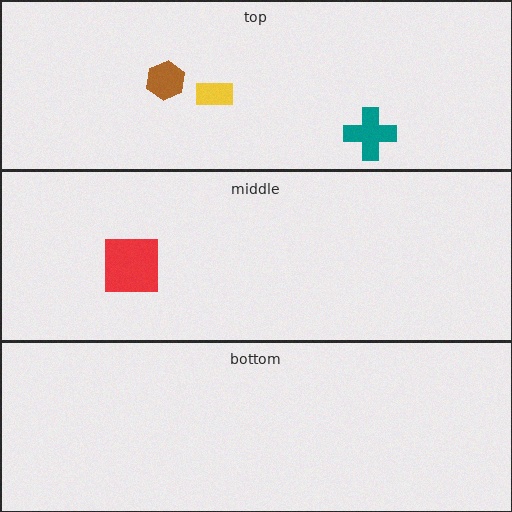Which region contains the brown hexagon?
The top region.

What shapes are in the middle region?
The red square.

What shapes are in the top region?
The brown hexagon, the yellow rectangle, the teal cross.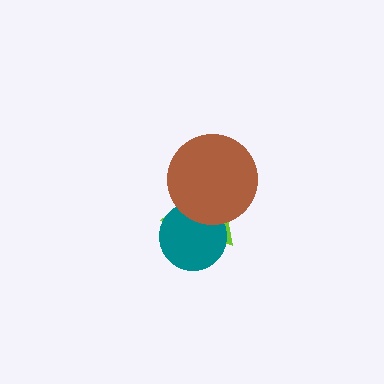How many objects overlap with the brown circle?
2 objects overlap with the brown circle.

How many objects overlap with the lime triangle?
2 objects overlap with the lime triangle.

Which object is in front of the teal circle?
The brown circle is in front of the teal circle.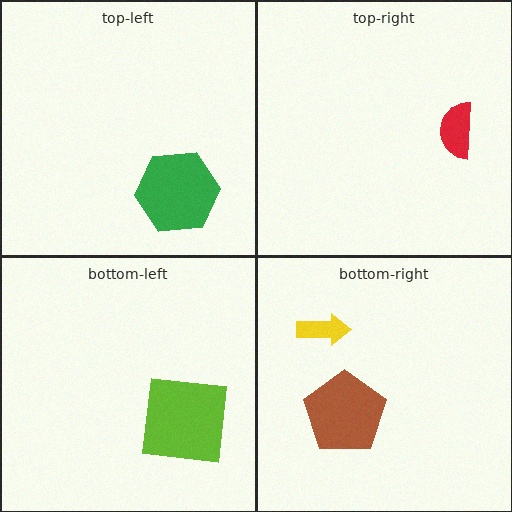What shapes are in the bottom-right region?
The brown pentagon, the yellow arrow.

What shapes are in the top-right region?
The red semicircle.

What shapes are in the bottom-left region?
The lime square.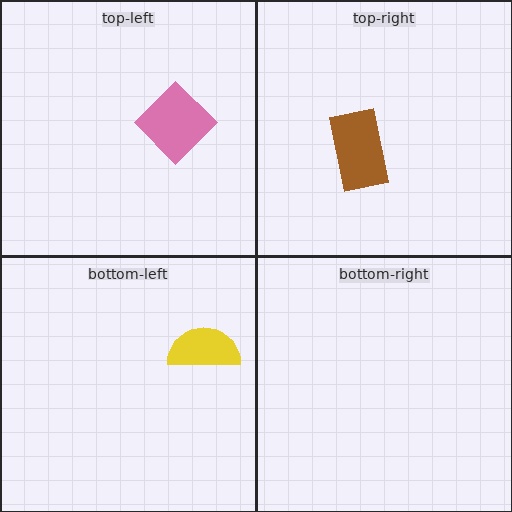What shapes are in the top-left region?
The pink diamond.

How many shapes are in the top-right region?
1.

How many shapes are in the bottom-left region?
1.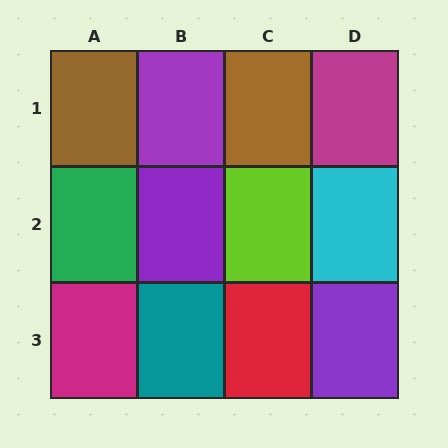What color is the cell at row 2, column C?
Lime.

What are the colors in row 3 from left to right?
Magenta, teal, red, purple.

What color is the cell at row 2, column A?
Green.